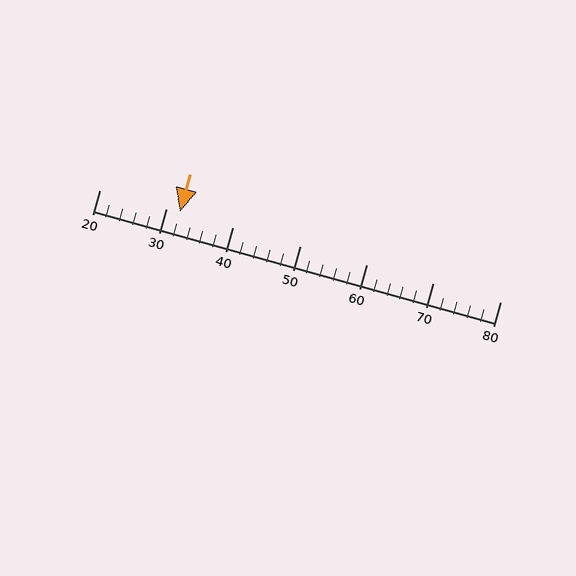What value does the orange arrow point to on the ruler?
The orange arrow points to approximately 32.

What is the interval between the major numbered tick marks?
The major tick marks are spaced 10 units apart.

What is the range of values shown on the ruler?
The ruler shows values from 20 to 80.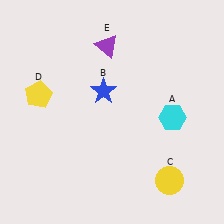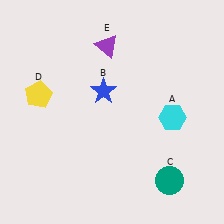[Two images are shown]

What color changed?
The circle (C) changed from yellow in Image 1 to teal in Image 2.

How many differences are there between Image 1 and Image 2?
There is 1 difference between the two images.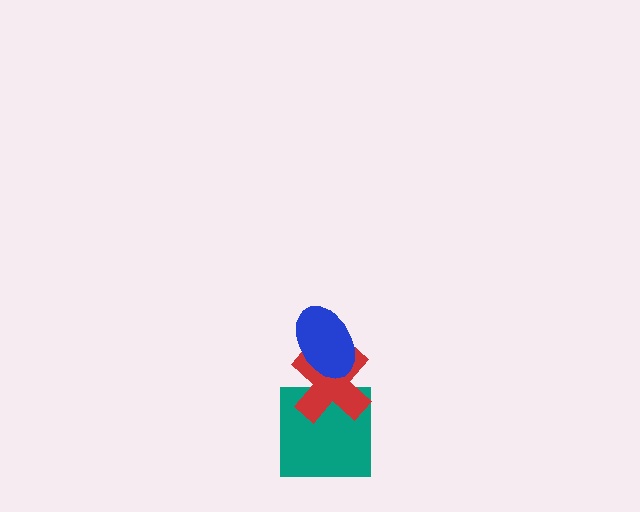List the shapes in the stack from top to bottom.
From top to bottom: the blue ellipse, the red cross, the teal square.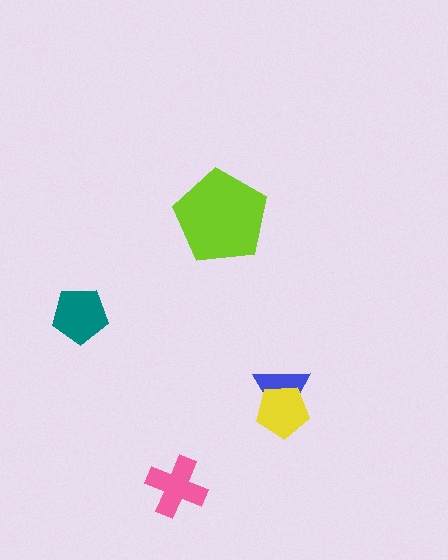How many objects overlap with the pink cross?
0 objects overlap with the pink cross.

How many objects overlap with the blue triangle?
1 object overlaps with the blue triangle.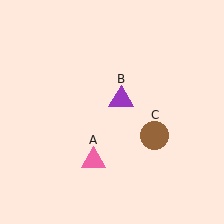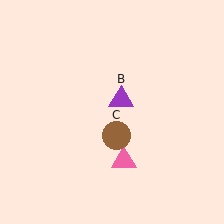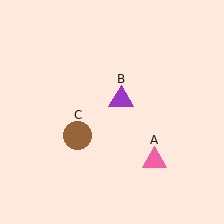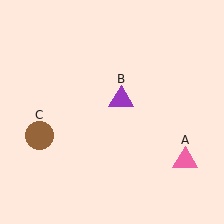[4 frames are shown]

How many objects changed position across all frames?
2 objects changed position: pink triangle (object A), brown circle (object C).